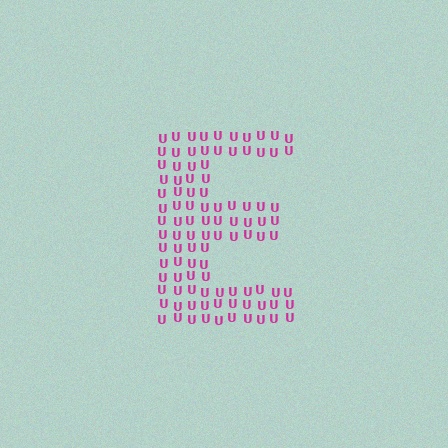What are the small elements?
The small elements are letter U's.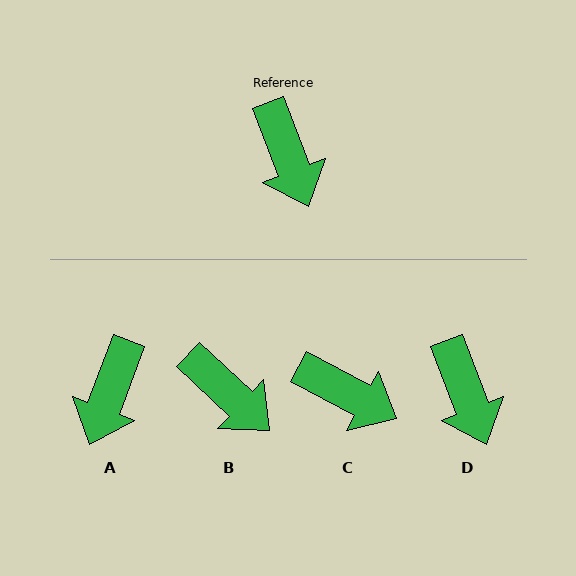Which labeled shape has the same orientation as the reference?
D.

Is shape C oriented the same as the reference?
No, it is off by about 41 degrees.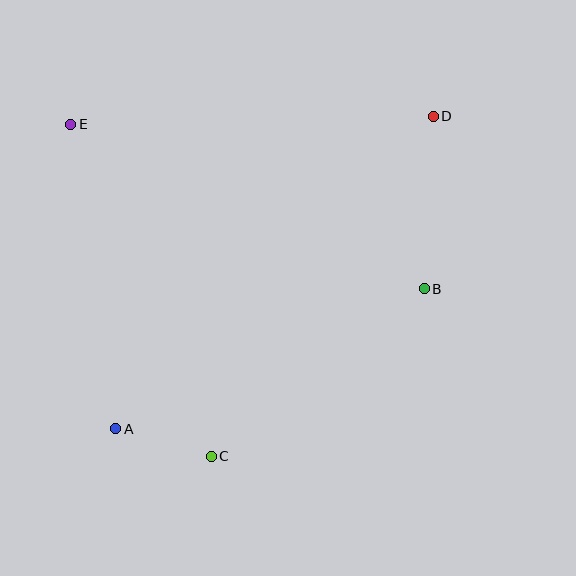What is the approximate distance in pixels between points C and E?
The distance between C and E is approximately 360 pixels.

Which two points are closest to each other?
Points A and C are closest to each other.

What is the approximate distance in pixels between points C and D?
The distance between C and D is approximately 406 pixels.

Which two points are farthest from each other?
Points A and D are farthest from each other.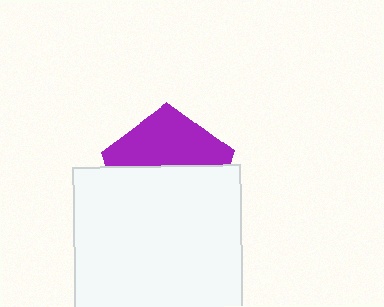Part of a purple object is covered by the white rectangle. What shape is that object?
It is a pentagon.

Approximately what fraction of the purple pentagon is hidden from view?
Roughly 57% of the purple pentagon is hidden behind the white rectangle.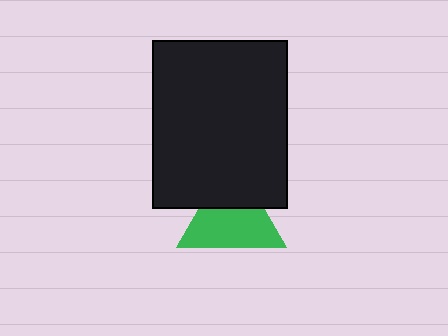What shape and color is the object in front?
The object in front is a black rectangle.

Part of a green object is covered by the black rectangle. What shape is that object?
It is a triangle.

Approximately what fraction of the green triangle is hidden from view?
Roughly 36% of the green triangle is hidden behind the black rectangle.